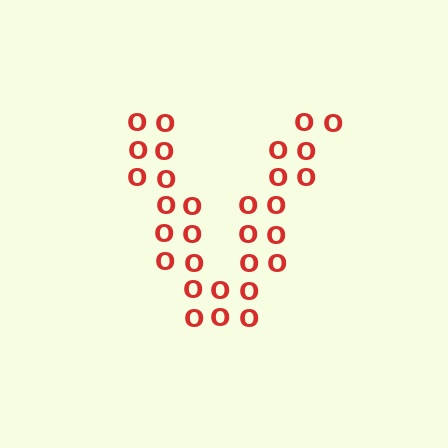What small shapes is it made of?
It is made of small letter O's.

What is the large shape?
The large shape is the letter V.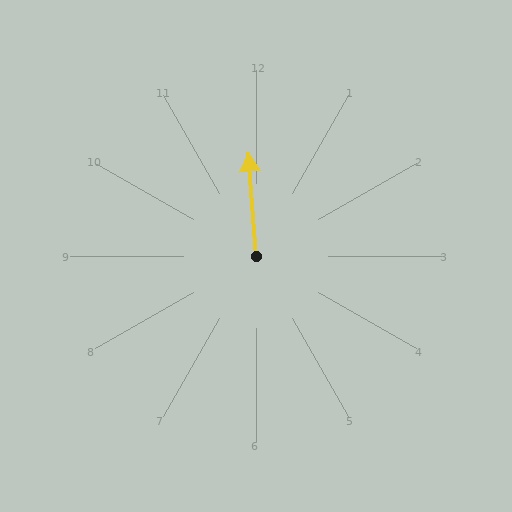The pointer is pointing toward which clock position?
Roughly 12 o'clock.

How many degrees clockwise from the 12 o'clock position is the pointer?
Approximately 356 degrees.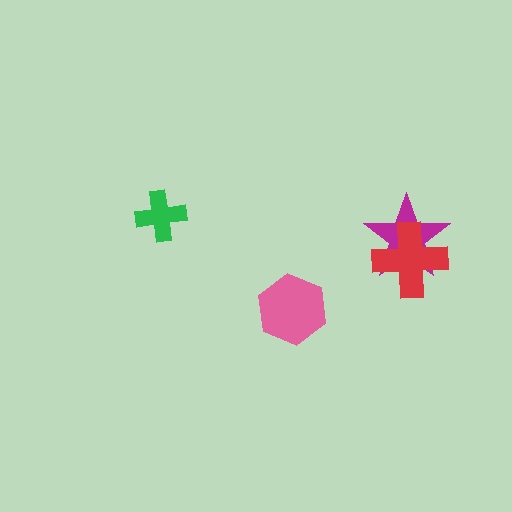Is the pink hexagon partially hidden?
No, no other shape covers it.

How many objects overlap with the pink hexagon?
0 objects overlap with the pink hexagon.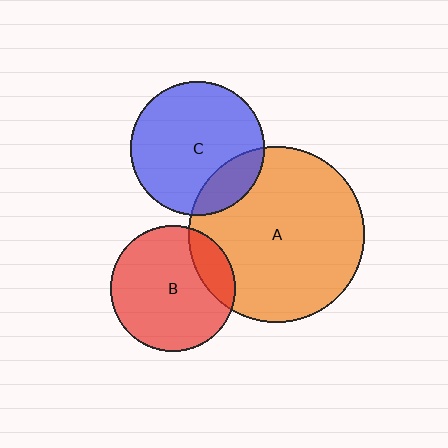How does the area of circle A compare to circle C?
Approximately 1.7 times.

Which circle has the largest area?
Circle A (orange).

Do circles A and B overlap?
Yes.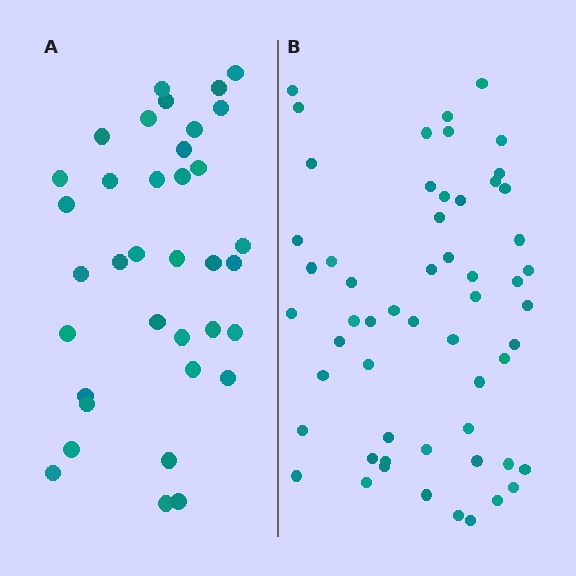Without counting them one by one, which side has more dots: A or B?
Region B (the right region) has more dots.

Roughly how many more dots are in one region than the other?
Region B has approximately 20 more dots than region A.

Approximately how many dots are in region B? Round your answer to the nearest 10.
About 60 dots. (The exact count is 56, which rounds to 60.)